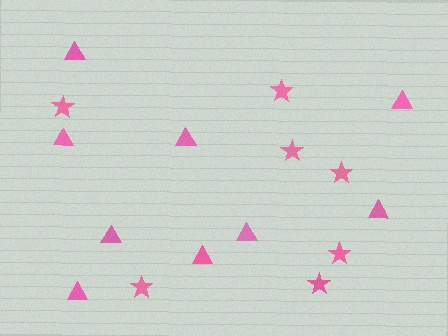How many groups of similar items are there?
There are 2 groups: one group of stars (7) and one group of triangles (9).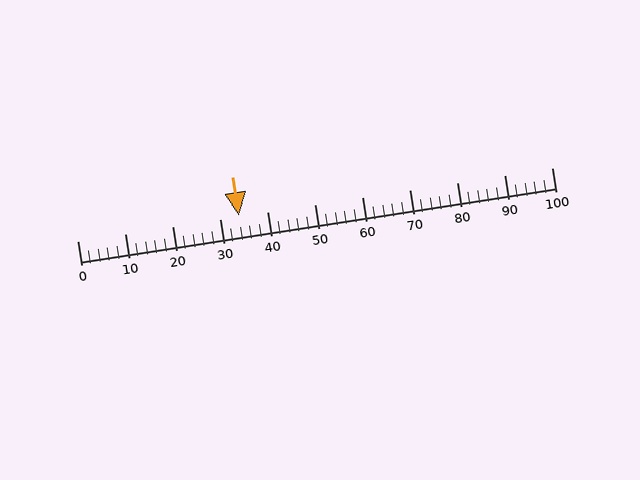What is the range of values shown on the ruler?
The ruler shows values from 0 to 100.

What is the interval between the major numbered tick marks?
The major tick marks are spaced 10 units apart.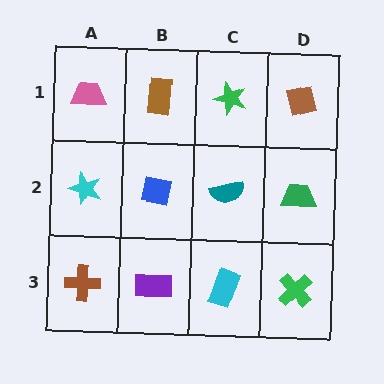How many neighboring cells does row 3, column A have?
2.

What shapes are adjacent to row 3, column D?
A green trapezoid (row 2, column D), a cyan rectangle (row 3, column C).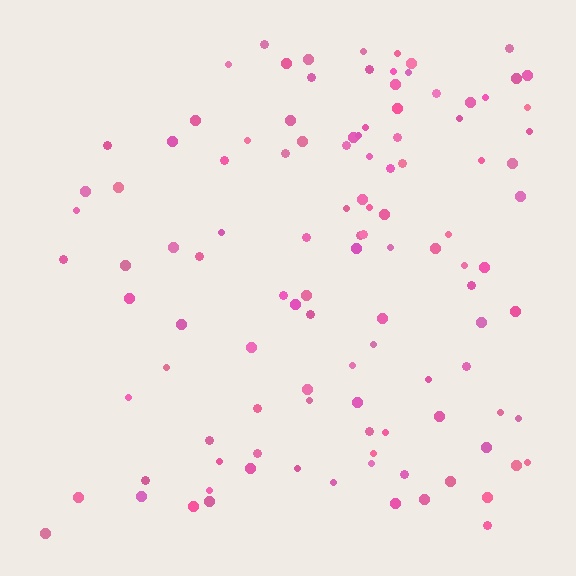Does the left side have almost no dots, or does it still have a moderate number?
Still a moderate number, just noticeably fewer than the right.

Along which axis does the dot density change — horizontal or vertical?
Horizontal.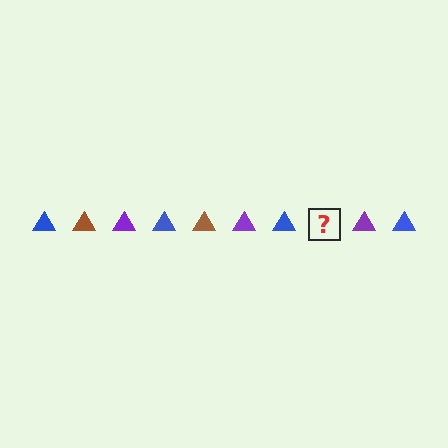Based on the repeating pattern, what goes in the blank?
The blank should be a brown triangle.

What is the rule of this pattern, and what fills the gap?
The rule is that the pattern cycles through blue, brown, purple triangles. The gap should be filled with a brown triangle.